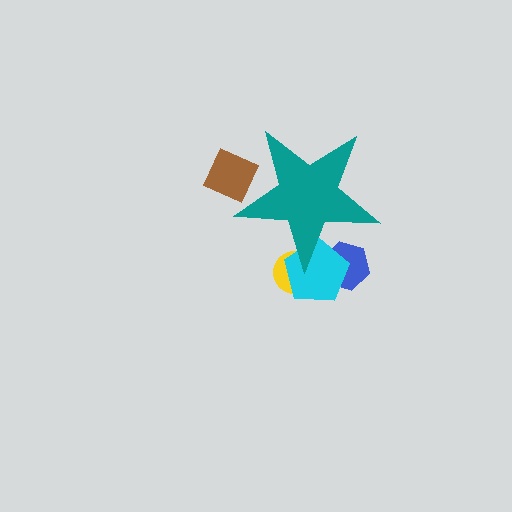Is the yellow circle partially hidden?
Yes, the yellow circle is partially hidden behind the teal star.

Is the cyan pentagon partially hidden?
Yes, the cyan pentagon is partially hidden behind the teal star.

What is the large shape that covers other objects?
A teal star.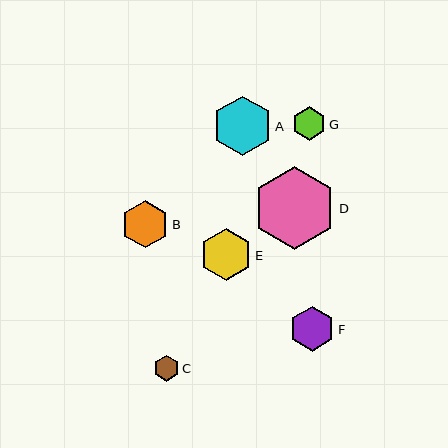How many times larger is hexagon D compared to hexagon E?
Hexagon D is approximately 1.6 times the size of hexagon E.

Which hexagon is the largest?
Hexagon D is the largest with a size of approximately 83 pixels.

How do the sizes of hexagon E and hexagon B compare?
Hexagon E and hexagon B are approximately the same size.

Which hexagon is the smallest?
Hexagon C is the smallest with a size of approximately 26 pixels.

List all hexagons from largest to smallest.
From largest to smallest: D, A, E, B, F, G, C.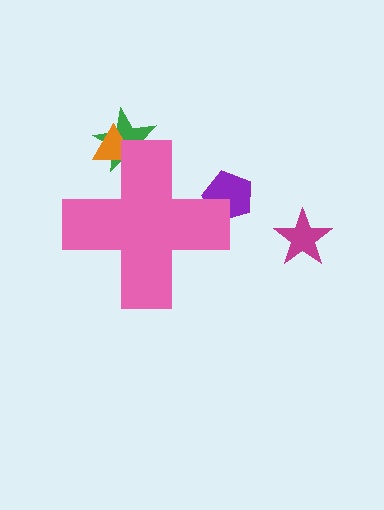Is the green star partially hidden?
Yes, the green star is partially hidden behind the pink cross.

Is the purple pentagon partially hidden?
Yes, the purple pentagon is partially hidden behind the pink cross.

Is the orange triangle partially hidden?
Yes, the orange triangle is partially hidden behind the pink cross.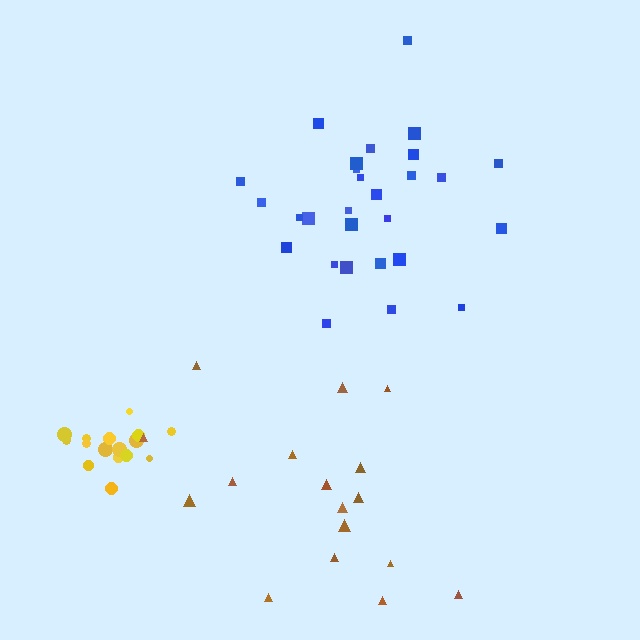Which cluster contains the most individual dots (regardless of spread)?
Blue (28).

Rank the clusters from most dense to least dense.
yellow, blue, brown.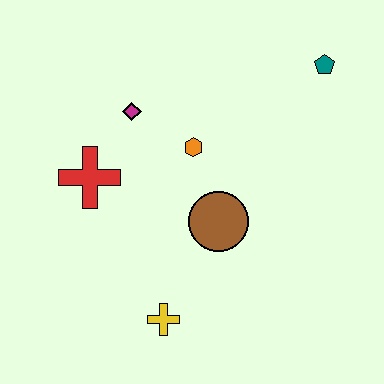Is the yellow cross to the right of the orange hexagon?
No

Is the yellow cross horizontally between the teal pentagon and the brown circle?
No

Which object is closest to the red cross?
The magenta diamond is closest to the red cross.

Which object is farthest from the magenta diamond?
The yellow cross is farthest from the magenta diamond.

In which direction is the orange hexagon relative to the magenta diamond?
The orange hexagon is to the right of the magenta diamond.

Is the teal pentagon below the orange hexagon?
No